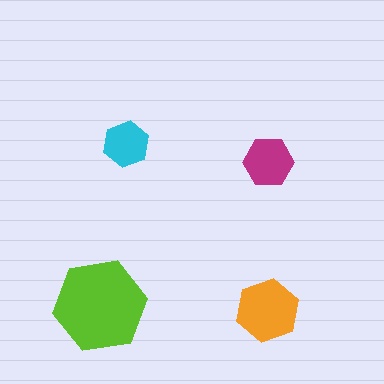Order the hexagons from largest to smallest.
the lime one, the orange one, the magenta one, the cyan one.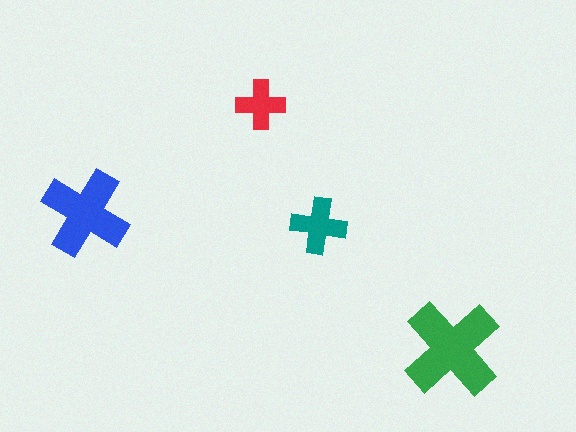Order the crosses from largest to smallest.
the green one, the blue one, the teal one, the red one.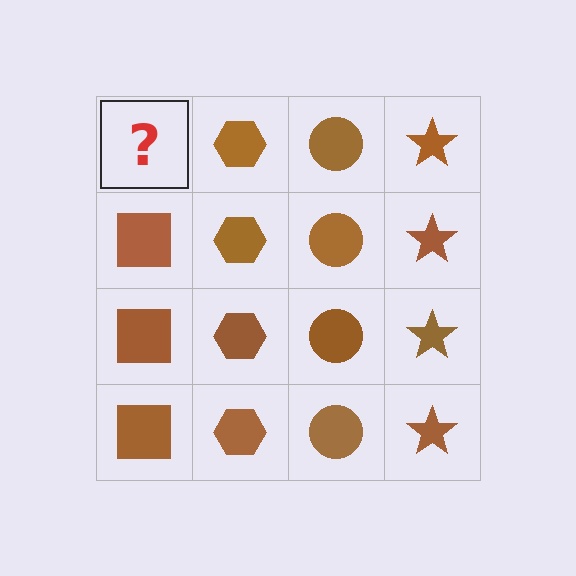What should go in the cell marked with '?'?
The missing cell should contain a brown square.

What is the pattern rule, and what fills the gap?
The rule is that each column has a consistent shape. The gap should be filled with a brown square.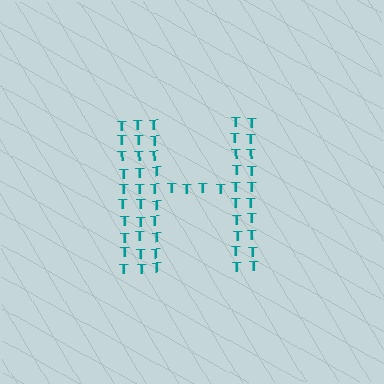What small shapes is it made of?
It is made of small letter T's.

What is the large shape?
The large shape is the letter H.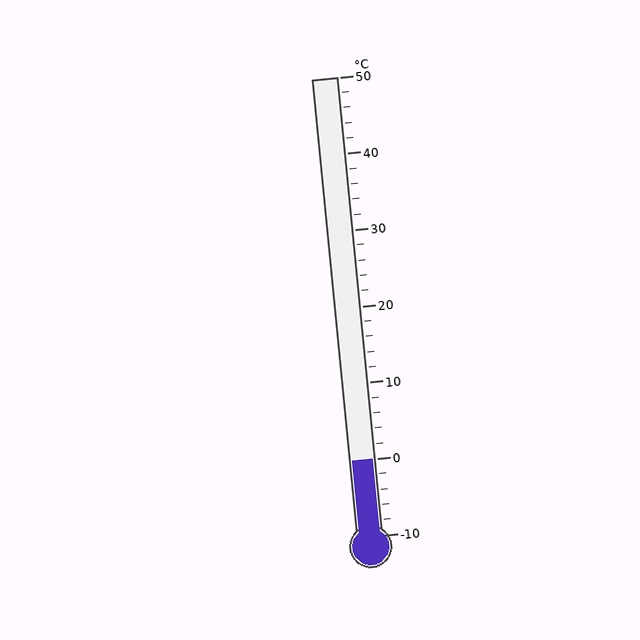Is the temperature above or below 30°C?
The temperature is below 30°C.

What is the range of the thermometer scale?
The thermometer scale ranges from -10°C to 50°C.